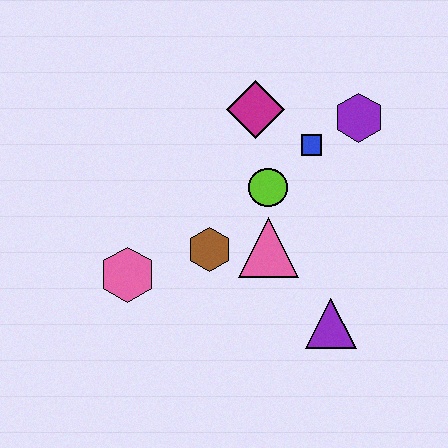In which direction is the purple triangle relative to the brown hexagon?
The purple triangle is to the right of the brown hexagon.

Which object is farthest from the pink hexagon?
The purple hexagon is farthest from the pink hexagon.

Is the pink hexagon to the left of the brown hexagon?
Yes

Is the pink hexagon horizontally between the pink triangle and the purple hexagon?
No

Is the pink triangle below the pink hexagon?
No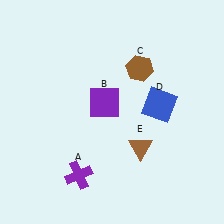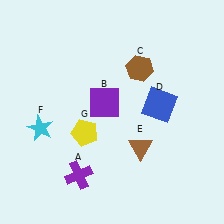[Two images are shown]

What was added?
A cyan star (F), a yellow pentagon (G) were added in Image 2.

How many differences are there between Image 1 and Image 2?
There are 2 differences between the two images.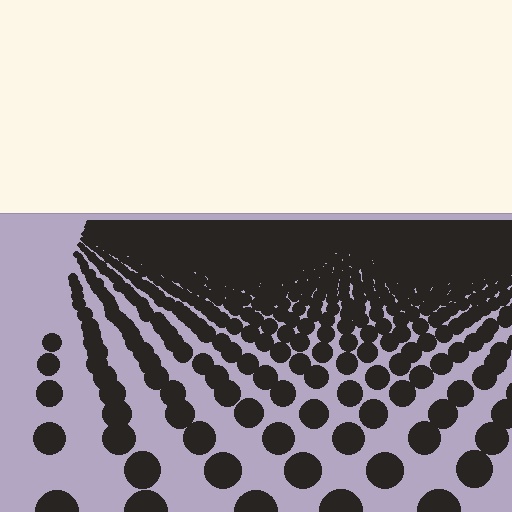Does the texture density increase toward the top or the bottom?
Density increases toward the top.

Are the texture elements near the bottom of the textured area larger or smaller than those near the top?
Larger. Near the bottom, elements are closer to the viewer and appear at a bigger on-screen size.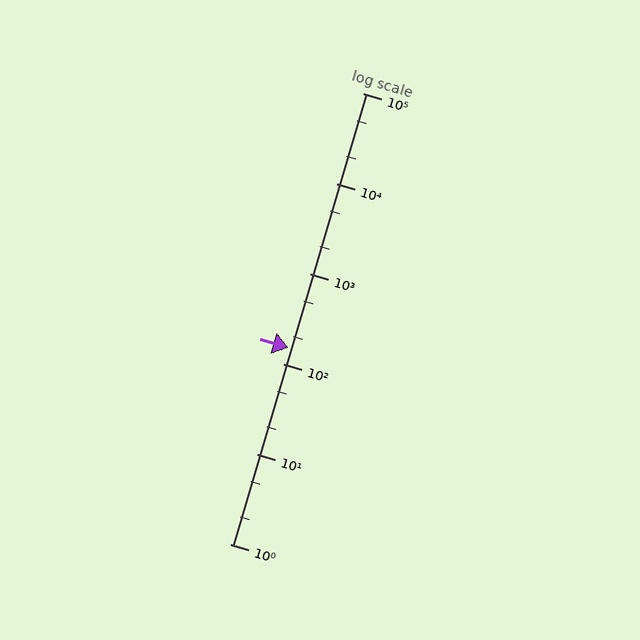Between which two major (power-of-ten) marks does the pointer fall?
The pointer is between 100 and 1000.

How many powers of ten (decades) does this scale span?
The scale spans 5 decades, from 1 to 100000.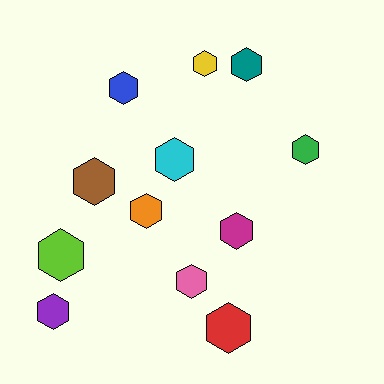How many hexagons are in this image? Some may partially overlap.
There are 12 hexagons.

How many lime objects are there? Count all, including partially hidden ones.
There is 1 lime object.